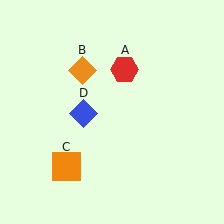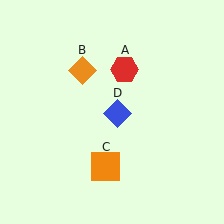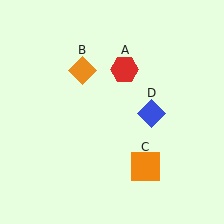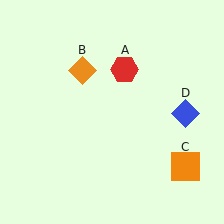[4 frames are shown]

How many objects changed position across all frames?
2 objects changed position: orange square (object C), blue diamond (object D).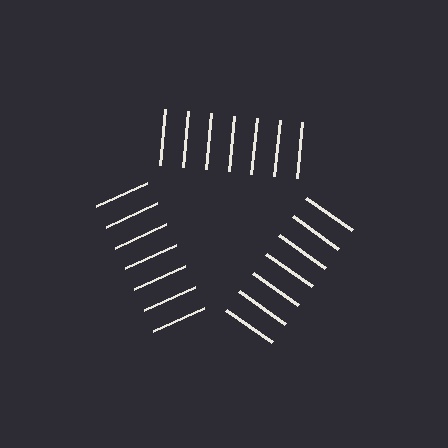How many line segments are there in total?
21 — 7 along each of the 3 edges.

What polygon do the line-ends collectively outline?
An illusory triangle — the line segments terminate on its edges but no continuous stroke is drawn.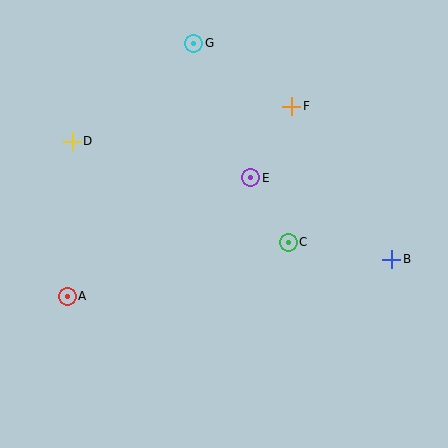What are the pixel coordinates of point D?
Point D is at (72, 141).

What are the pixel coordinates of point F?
Point F is at (292, 106).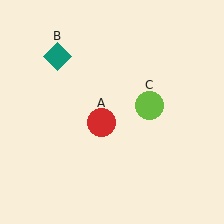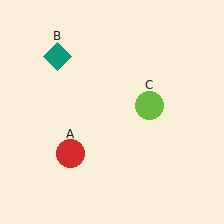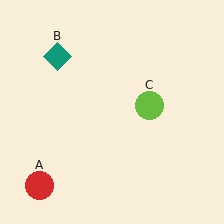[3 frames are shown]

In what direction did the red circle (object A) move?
The red circle (object A) moved down and to the left.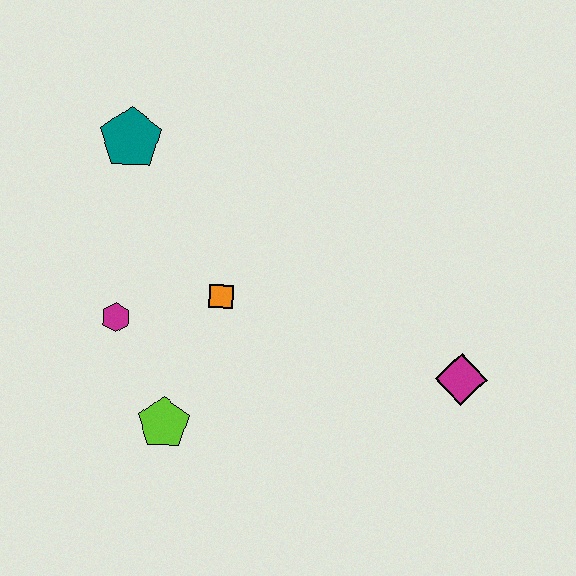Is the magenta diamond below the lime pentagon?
No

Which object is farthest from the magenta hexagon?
The magenta diamond is farthest from the magenta hexagon.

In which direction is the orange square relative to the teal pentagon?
The orange square is below the teal pentagon.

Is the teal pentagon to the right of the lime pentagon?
No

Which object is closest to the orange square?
The magenta hexagon is closest to the orange square.